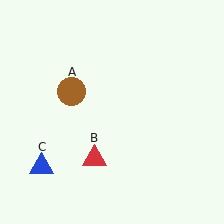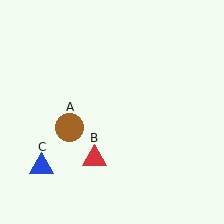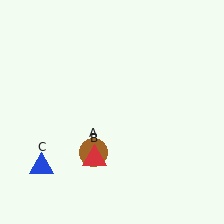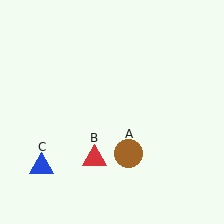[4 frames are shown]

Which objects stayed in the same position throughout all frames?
Red triangle (object B) and blue triangle (object C) remained stationary.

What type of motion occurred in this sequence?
The brown circle (object A) rotated counterclockwise around the center of the scene.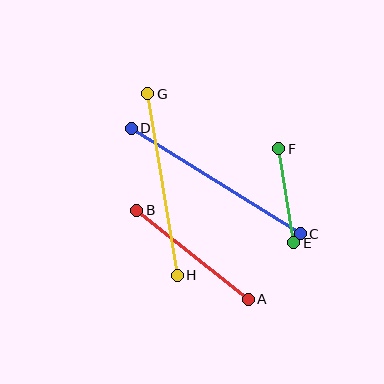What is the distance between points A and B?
The distance is approximately 142 pixels.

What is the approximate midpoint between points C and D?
The midpoint is at approximately (216, 181) pixels.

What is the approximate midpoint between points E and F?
The midpoint is at approximately (286, 196) pixels.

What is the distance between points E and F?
The distance is approximately 95 pixels.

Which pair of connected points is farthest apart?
Points C and D are farthest apart.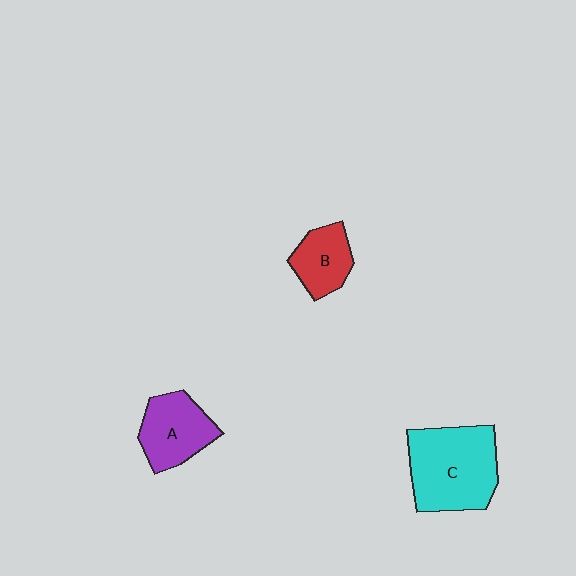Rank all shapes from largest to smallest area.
From largest to smallest: C (cyan), A (purple), B (red).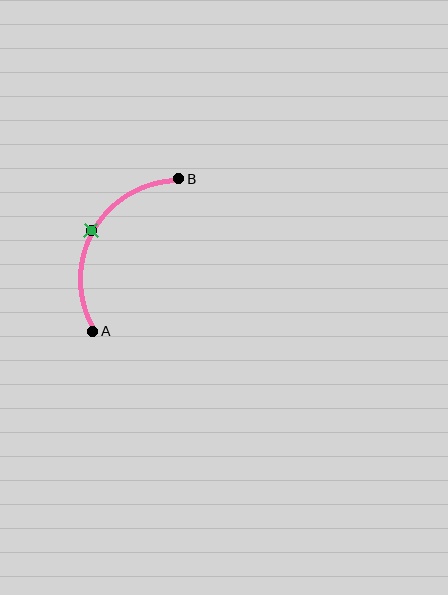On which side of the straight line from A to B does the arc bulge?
The arc bulges to the left of the straight line connecting A and B.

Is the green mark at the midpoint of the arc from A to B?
Yes. The green mark lies on the arc at equal arc-length from both A and B — it is the arc midpoint.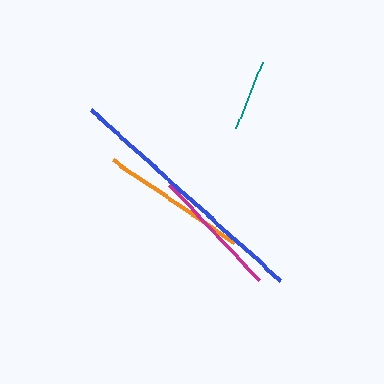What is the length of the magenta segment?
The magenta segment is approximately 132 pixels long.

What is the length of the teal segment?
The teal segment is approximately 71 pixels long.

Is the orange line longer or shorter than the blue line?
The blue line is longer than the orange line.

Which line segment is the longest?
The blue line is the longest at approximately 254 pixels.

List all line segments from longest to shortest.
From longest to shortest: blue, orange, magenta, teal.